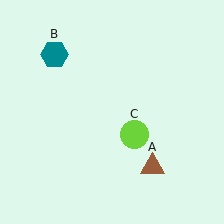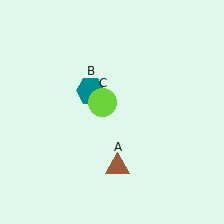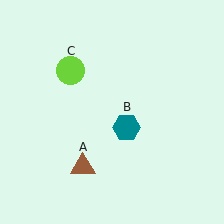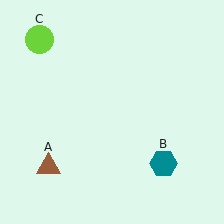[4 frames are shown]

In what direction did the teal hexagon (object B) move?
The teal hexagon (object B) moved down and to the right.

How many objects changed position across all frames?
3 objects changed position: brown triangle (object A), teal hexagon (object B), lime circle (object C).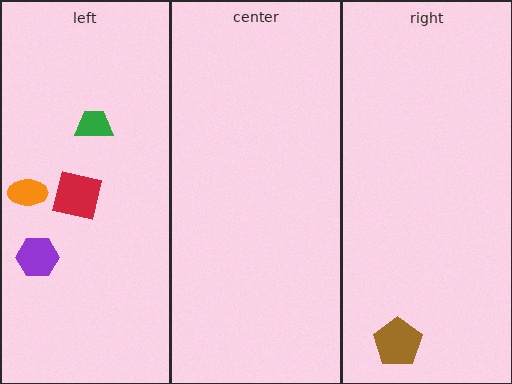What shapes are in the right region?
The brown pentagon.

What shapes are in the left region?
The green trapezoid, the orange ellipse, the purple hexagon, the red square.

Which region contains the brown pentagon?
The right region.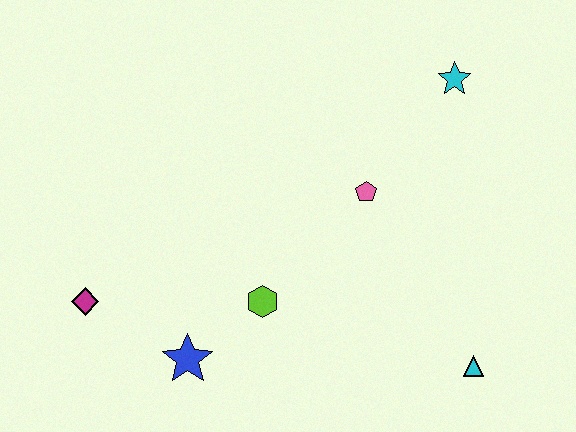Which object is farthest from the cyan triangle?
The magenta diamond is farthest from the cyan triangle.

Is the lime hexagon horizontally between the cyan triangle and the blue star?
Yes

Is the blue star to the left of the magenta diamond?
No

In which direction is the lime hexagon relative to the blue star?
The lime hexagon is to the right of the blue star.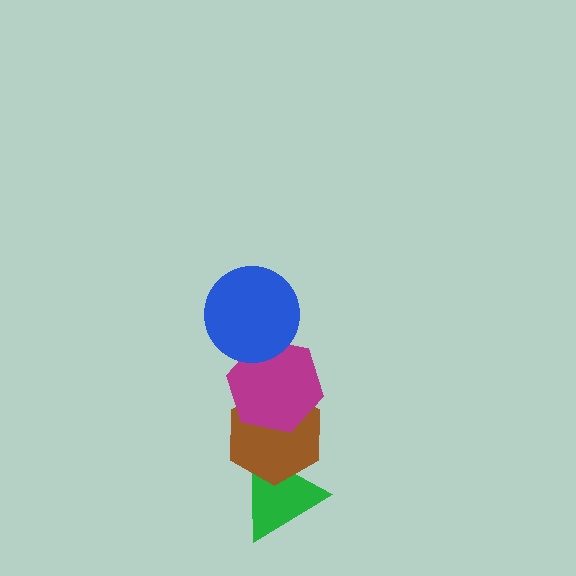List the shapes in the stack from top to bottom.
From top to bottom: the blue circle, the magenta hexagon, the brown hexagon, the green triangle.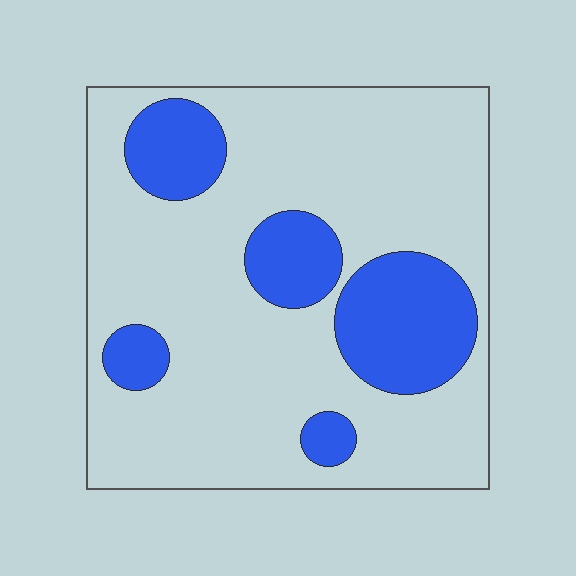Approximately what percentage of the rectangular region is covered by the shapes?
Approximately 25%.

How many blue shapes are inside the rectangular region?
5.